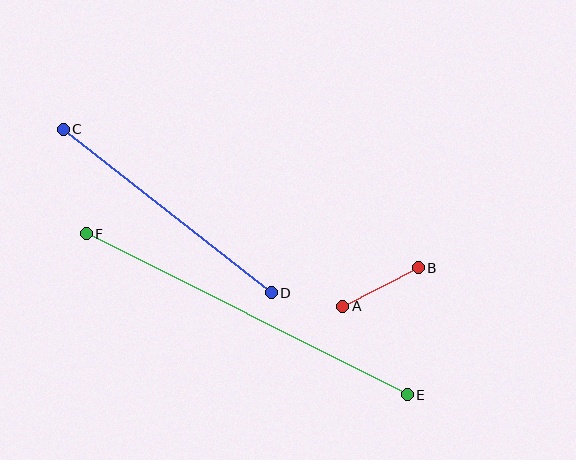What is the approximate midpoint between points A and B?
The midpoint is at approximately (381, 287) pixels.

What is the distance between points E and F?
The distance is approximately 359 pixels.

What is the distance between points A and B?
The distance is approximately 85 pixels.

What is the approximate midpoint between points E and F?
The midpoint is at approximately (247, 314) pixels.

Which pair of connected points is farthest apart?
Points E and F are farthest apart.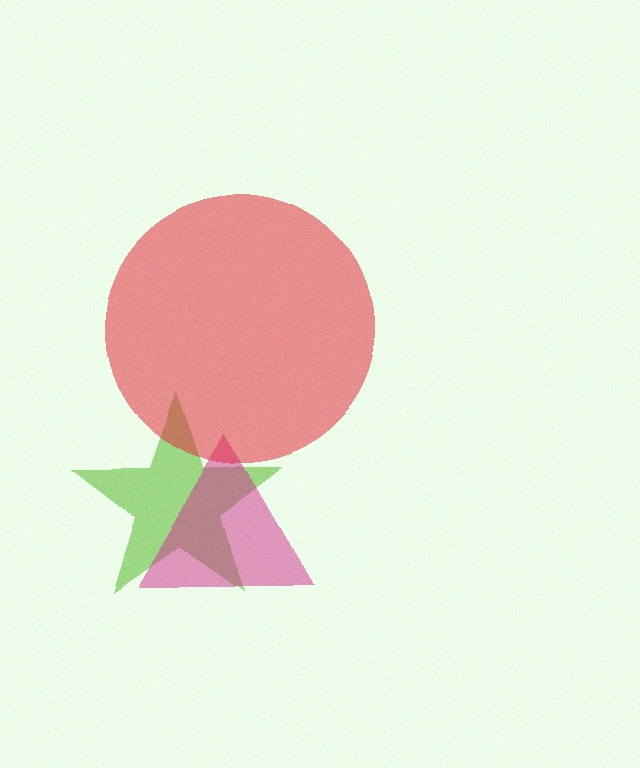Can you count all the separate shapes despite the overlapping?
Yes, there are 3 separate shapes.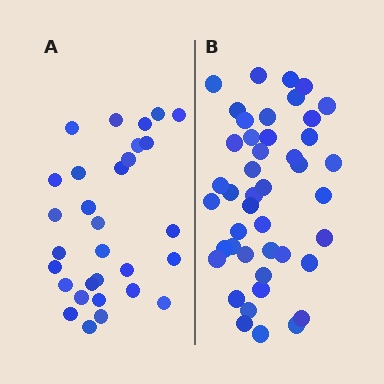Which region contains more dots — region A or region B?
Region B (the right region) has more dots.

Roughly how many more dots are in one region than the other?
Region B has approximately 15 more dots than region A.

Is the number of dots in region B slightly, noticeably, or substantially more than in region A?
Region B has substantially more. The ratio is roughly 1.5 to 1.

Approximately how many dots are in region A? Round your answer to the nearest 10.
About 30 dots.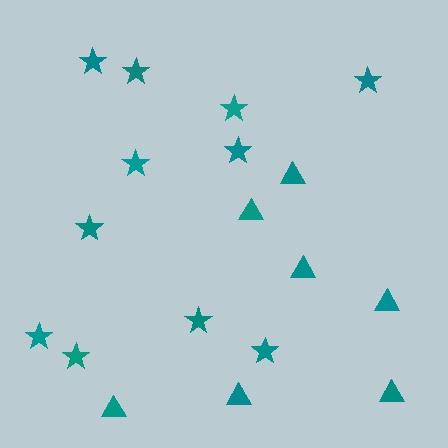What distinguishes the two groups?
There are 2 groups: one group of stars (11) and one group of triangles (7).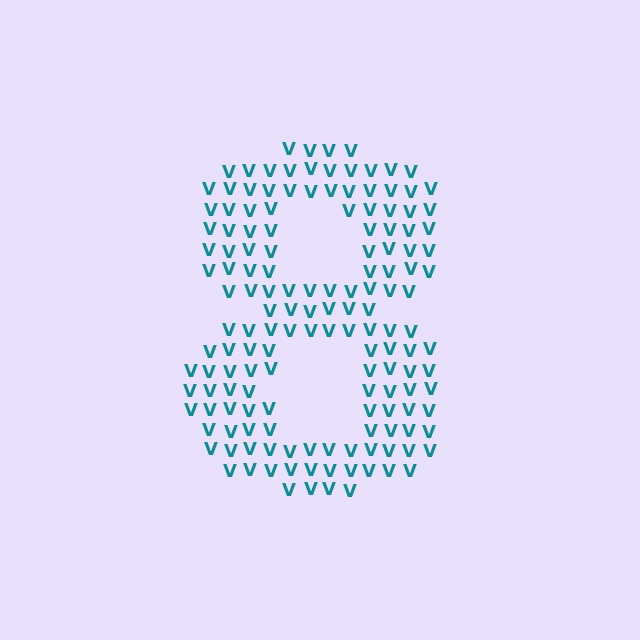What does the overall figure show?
The overall figure shows the digit 8.